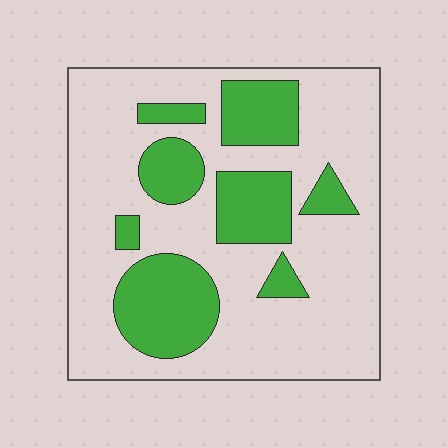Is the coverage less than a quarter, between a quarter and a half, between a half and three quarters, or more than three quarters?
Between a quarter and a half.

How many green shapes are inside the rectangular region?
8.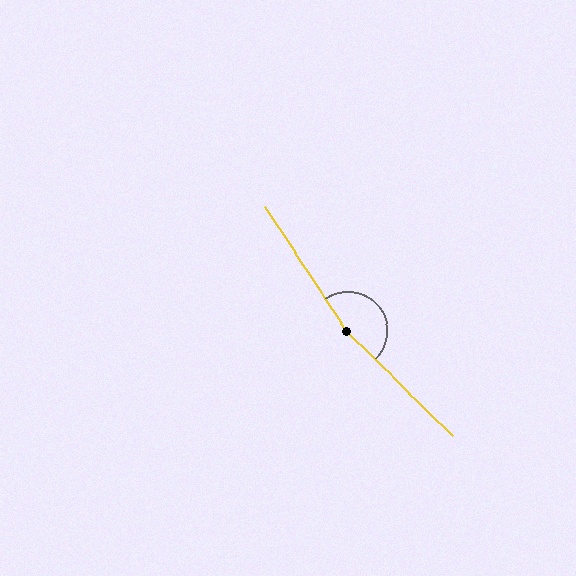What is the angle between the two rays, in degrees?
Approximately 168 degrees.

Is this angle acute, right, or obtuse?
It is obtuse.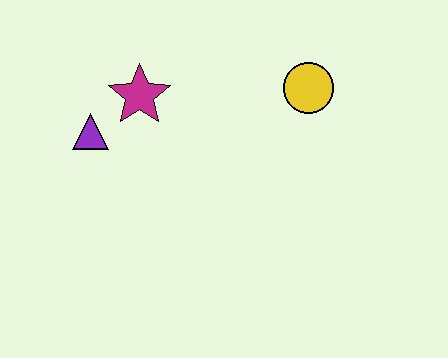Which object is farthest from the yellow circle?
The purple triangle is farthest from the yellow circle.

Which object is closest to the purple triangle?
The magenta star is closest to the purple triangle.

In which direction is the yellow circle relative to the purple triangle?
The yellow circle is to the right of the purple triangle.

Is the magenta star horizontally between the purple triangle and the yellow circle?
Yes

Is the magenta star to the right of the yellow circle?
No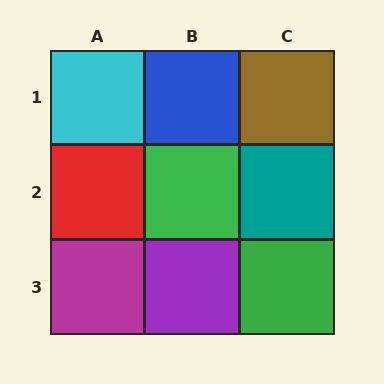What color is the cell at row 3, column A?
Magenta.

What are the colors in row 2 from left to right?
Red, green, teal.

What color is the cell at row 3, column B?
Purple.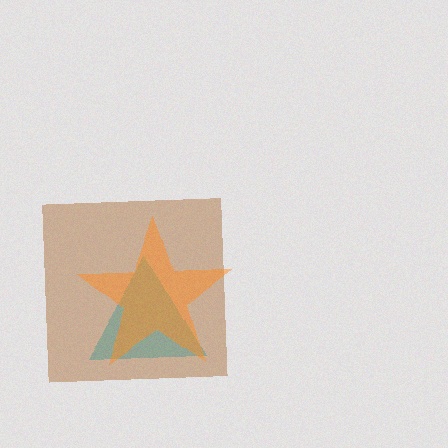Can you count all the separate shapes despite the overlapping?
Yes, there are 3 separate shapes.